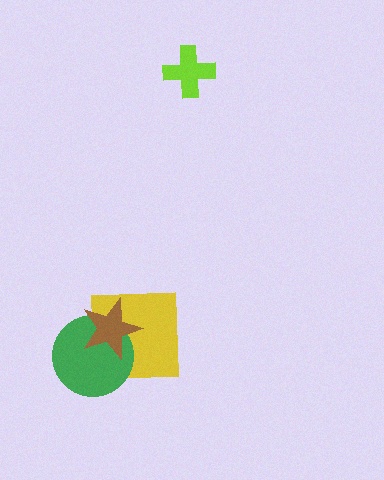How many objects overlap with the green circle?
2 objects overlap with the green circle.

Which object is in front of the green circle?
The brown star is in front of the green circle.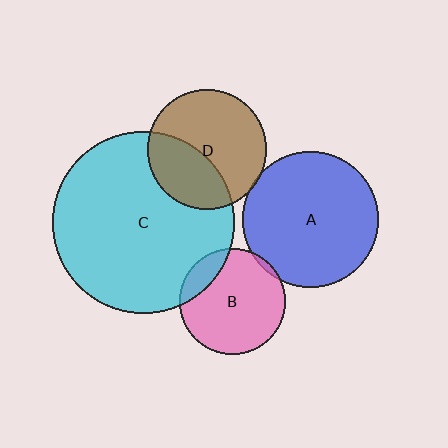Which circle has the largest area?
Circle C (cyan).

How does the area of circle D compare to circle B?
Approximately 1.3 times.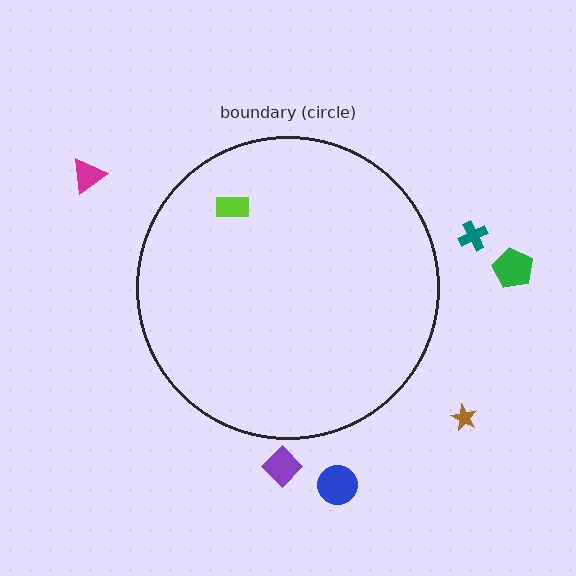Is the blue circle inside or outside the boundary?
Outside.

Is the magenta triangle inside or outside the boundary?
Outside.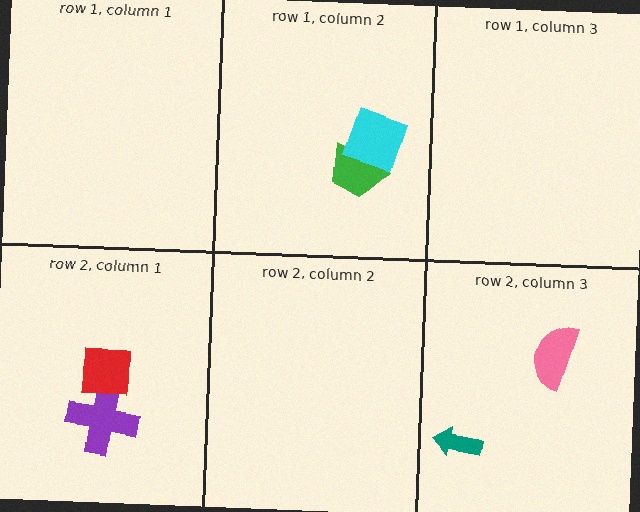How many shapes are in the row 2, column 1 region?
2.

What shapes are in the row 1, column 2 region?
The green trapezoid, the cyan square.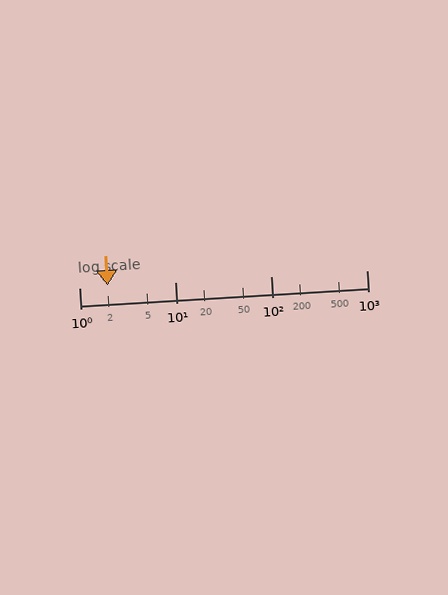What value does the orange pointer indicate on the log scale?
The pointer indicates approximately 2.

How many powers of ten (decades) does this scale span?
The scale spans 3 decades, from 1 to 1000.